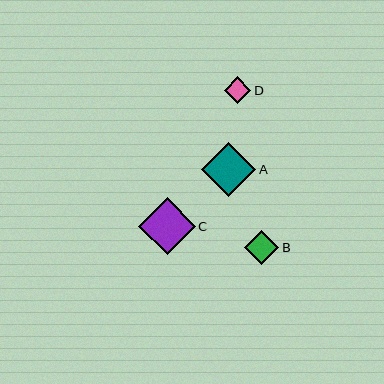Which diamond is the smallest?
Diamond D is the smallest with a size of approximately 27 pixels.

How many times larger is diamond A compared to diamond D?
Diamond A is approximately 2.0 times the size of diamond D.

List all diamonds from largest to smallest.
From largest to smallest: C, A, B, D.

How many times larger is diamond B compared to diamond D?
Diamond B is approximately 1.3 times the size of diamond D.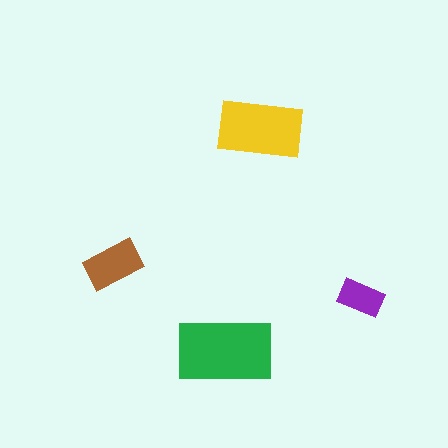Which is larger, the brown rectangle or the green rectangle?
The green one.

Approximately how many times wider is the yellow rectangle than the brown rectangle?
About 1.5 times wider.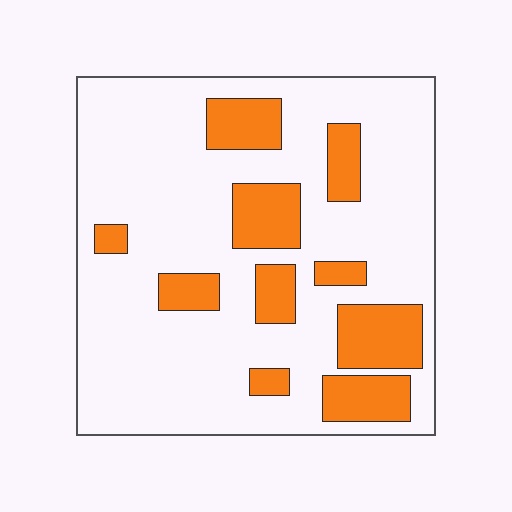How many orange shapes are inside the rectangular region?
10.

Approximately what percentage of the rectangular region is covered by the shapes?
Approximately 25%.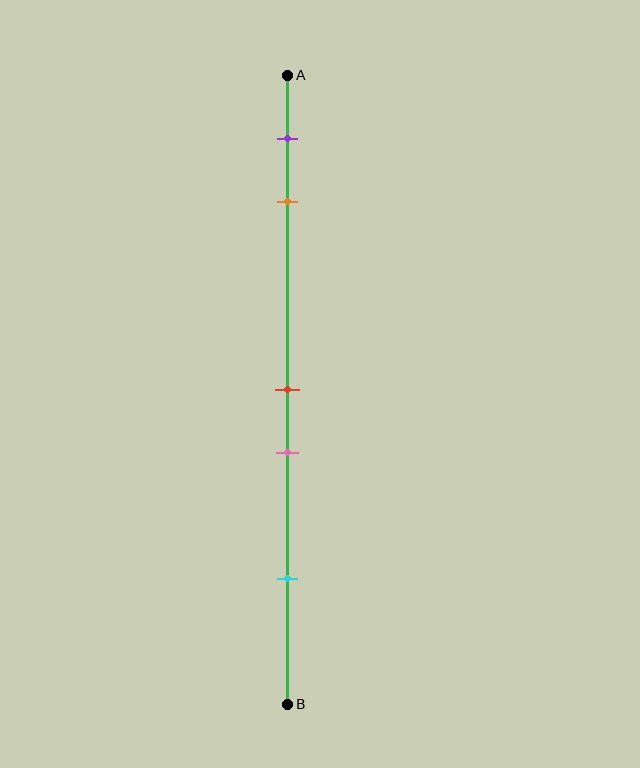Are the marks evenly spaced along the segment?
No, the marks are not evenly spaced.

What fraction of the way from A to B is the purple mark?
The purple mark is approximately 10% (0.1) of the way from A to B.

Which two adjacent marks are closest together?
The red and pink marks are the closest adjacent pair.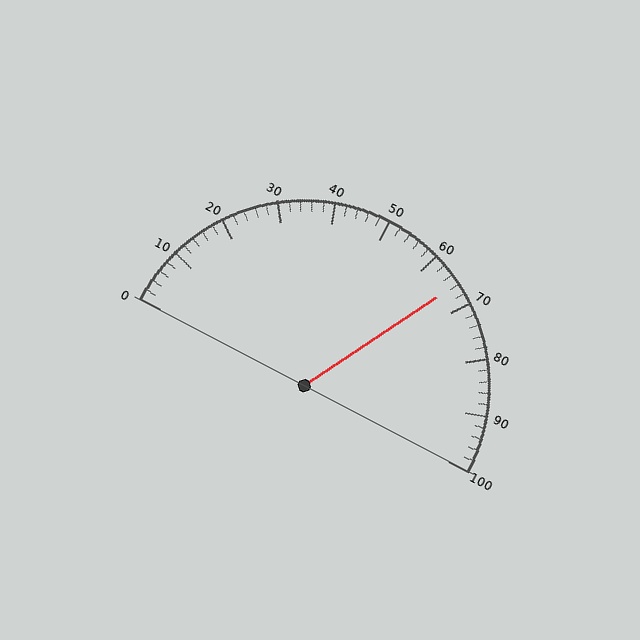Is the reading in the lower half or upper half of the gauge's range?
The reading is in the upper half of the range (0 to 100).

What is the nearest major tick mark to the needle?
The nearest major tick mark is 70.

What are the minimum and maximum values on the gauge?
The gauge ranges from 0 to 100.